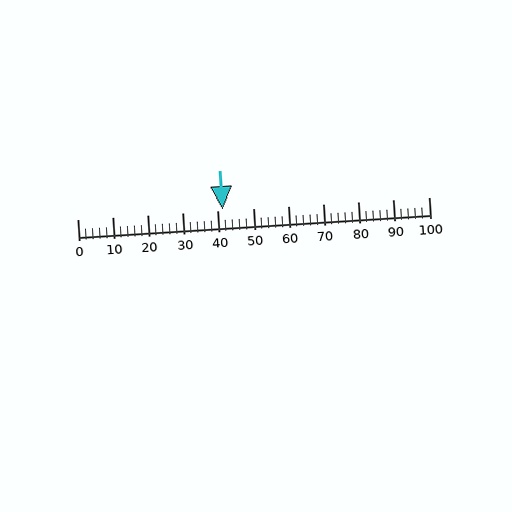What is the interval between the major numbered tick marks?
The major tick marks are spaced 10 units apart.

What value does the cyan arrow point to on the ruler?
The cyan arrow points to approximately 41.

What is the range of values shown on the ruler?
The ruler shows values from 0 to 100.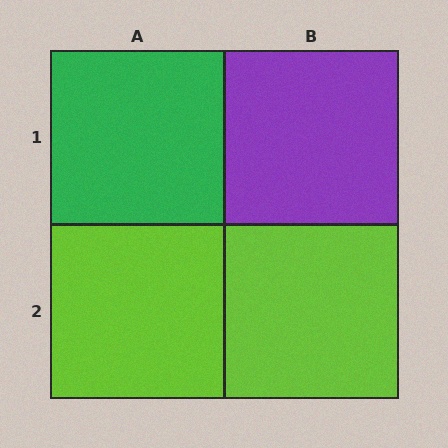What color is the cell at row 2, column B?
Lime.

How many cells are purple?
1 cell is purple.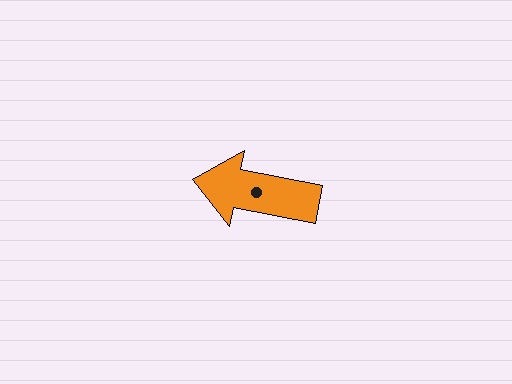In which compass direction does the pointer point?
West.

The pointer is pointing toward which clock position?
Roughly 9 o'clock.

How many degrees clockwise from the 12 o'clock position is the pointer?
Approximately 281 degrees.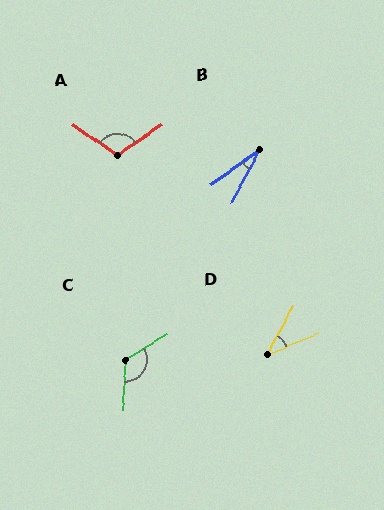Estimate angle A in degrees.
Approximately 111 degrees.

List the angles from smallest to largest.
B (26°), D (38°), A (111°), C (125°).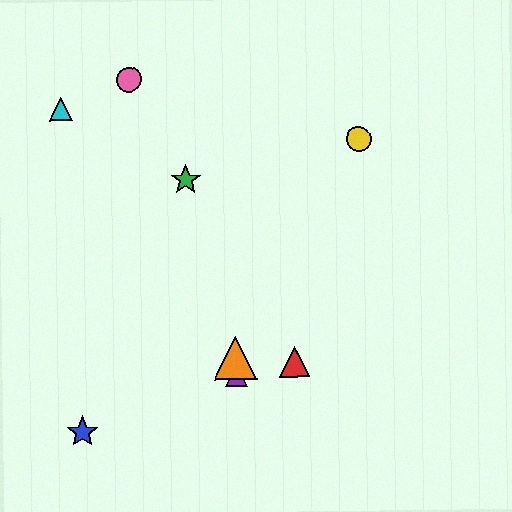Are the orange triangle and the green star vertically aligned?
No, the orange triangle is at x≈236 and the green star is at x≈186.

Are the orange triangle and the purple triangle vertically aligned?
Yes, both are at x≈236.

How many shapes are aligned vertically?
2 shapes (the purple triangle, the orange triangle) are aligned vertically.